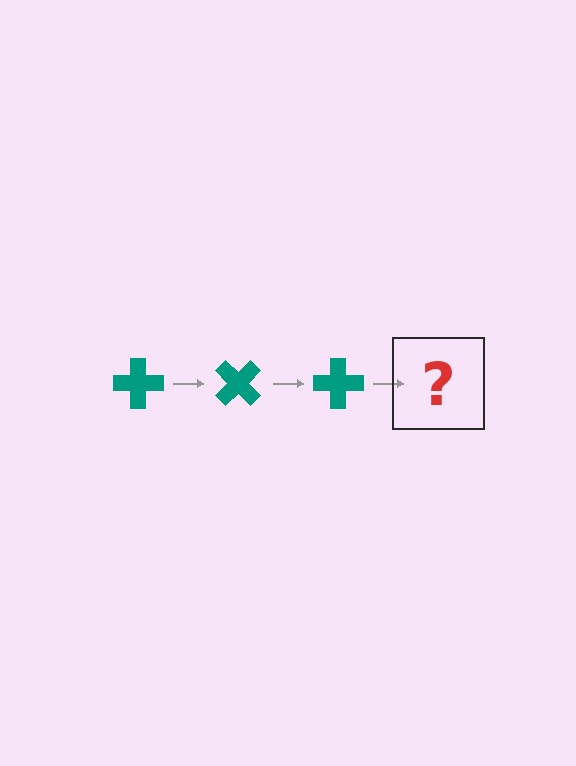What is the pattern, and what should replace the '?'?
The pattern is that the cross rotates 45 degrees each step. The '?' should be a teal cross rotated 135 degrees.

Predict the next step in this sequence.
The next step is a teal cross rotated 135 degrees.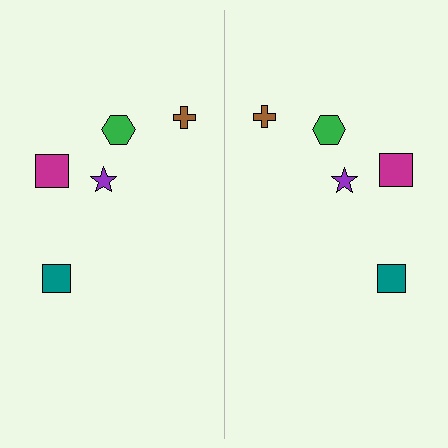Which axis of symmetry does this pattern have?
The pattern has a vertical axis of symmetry running through the center of the image.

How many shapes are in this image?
There are 10 shapes in this image.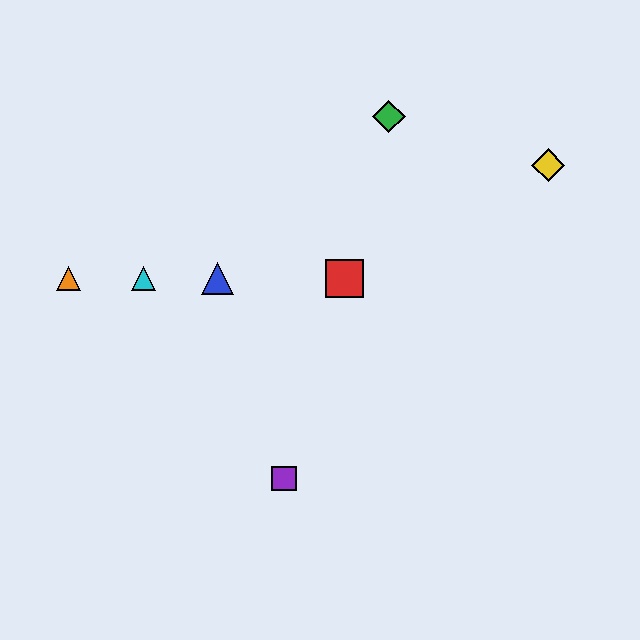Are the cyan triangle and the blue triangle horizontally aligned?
Yes, both are at y≈278.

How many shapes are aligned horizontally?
4 shapes (the red square, the blue triangle, the orange triangle, the cyan triangle) are aligned horizontally.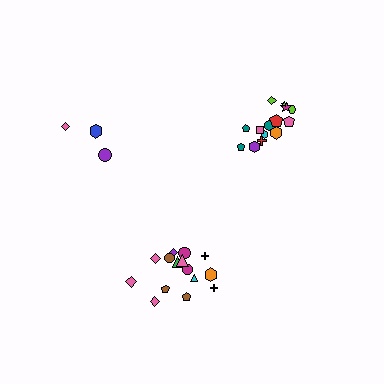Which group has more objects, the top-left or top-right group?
The top-right group.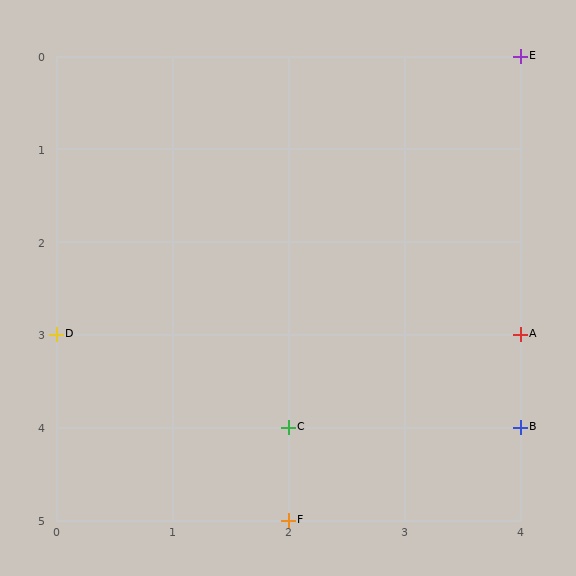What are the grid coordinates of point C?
Point C is at grid coordinates (2, 4).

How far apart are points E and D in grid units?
Points E and D are 4 columns and 3 rows apart (about 5.0 grid units diagonally).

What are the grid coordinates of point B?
Point B is at grid coordinates (4, 4).